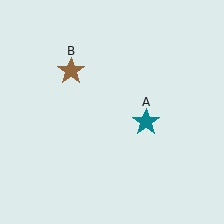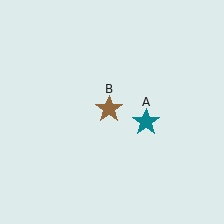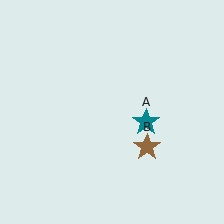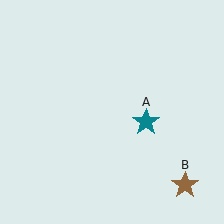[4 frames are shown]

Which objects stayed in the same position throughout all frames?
Teal star (object A) remained stationary.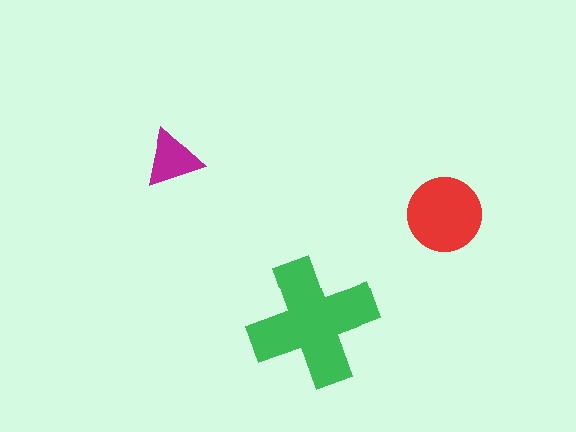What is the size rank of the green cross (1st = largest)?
1st.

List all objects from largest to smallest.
The green cross, the red circle, the magenta triangle.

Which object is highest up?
The magenta triangle is topmost.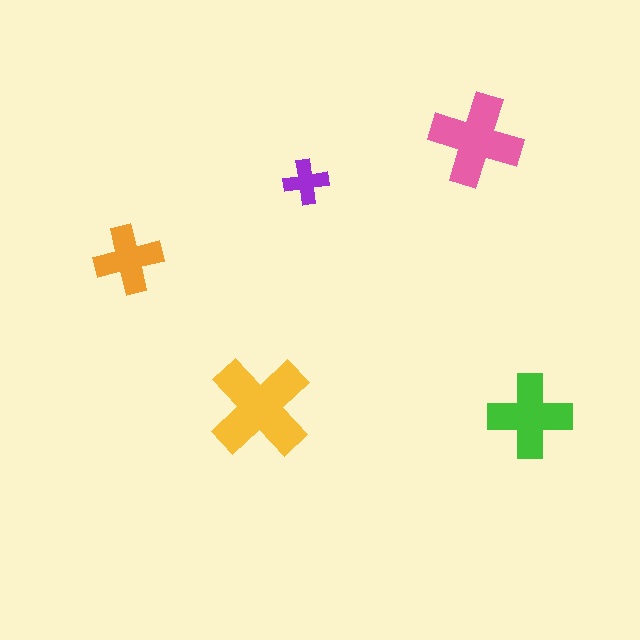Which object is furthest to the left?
The orange cross is leftmost.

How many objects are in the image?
There are 5 objects in the image.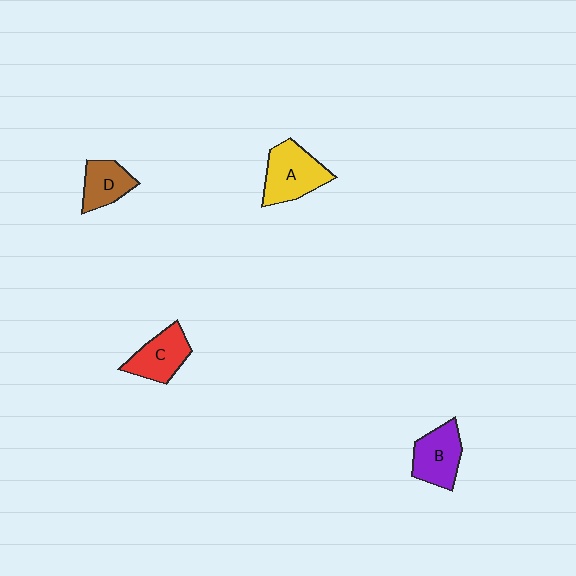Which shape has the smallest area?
Shape D (brown).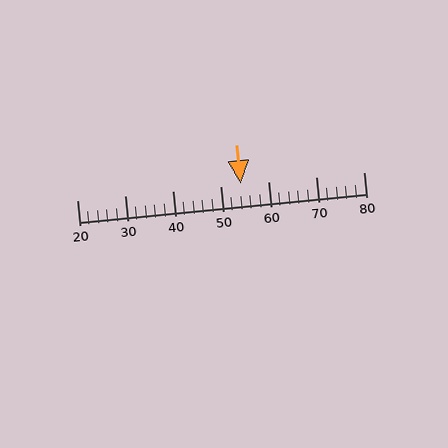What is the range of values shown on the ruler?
The ruler shows values from 20 to 80.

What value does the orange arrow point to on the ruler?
The orange arrow points to approximately 54.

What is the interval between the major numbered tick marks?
The major tick marks are spaced 10 units apart.